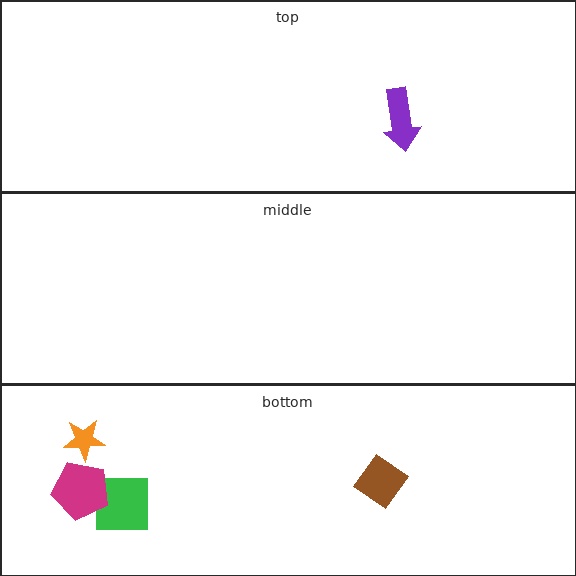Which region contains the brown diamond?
The bottom region.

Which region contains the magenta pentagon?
The bottom region.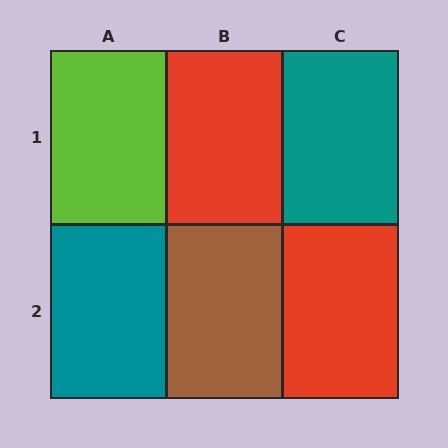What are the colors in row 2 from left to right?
Teal, brown, red.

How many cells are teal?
2 cells are teal.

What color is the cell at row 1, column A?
Lime.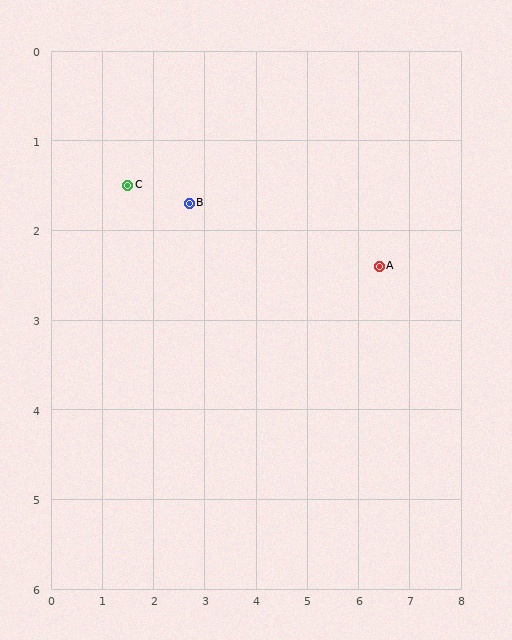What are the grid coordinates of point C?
Point C is at approximately (1.5, 1.5).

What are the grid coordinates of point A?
Point A is at approximately (6.4, 2.4).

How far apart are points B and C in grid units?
Points B and C are about 1.2 grid units apart.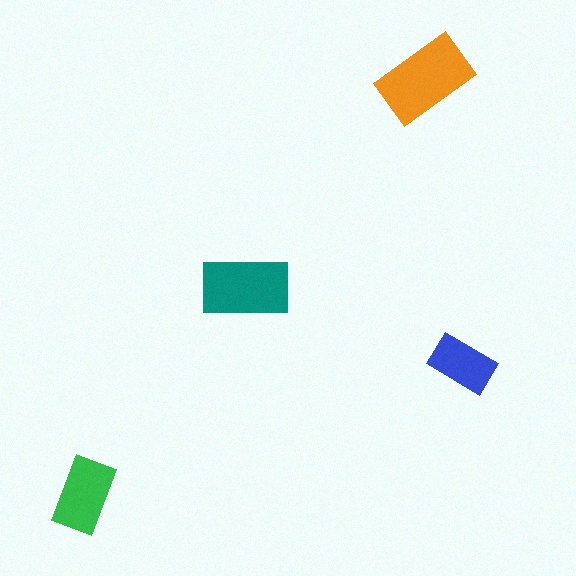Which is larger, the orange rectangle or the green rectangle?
The orange one.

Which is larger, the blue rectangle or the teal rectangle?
The teal one.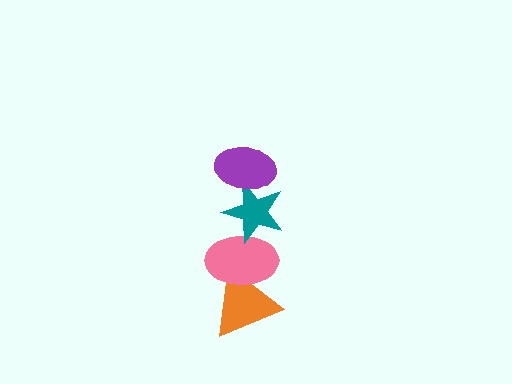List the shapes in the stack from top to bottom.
From top to bottom: the purple ellipse, the teal star, the pink ellipse, the orange triangle.